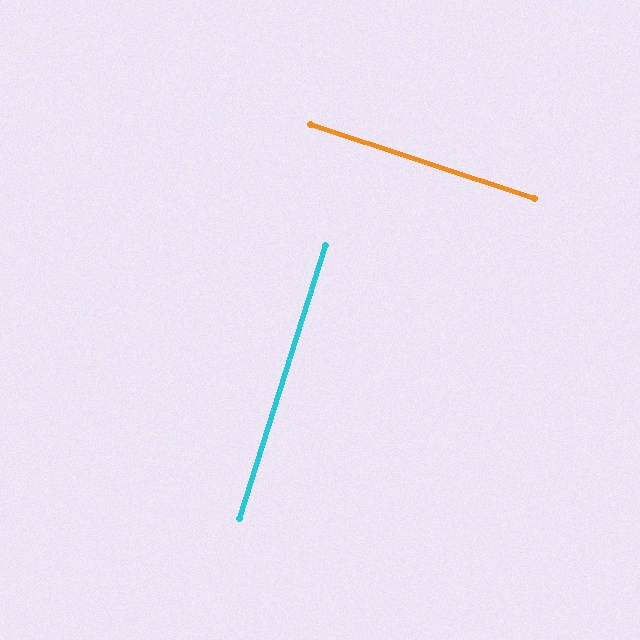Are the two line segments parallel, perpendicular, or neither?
Perpendicular — they meet at approximately 89°.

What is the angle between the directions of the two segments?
Approximately 89 degrees.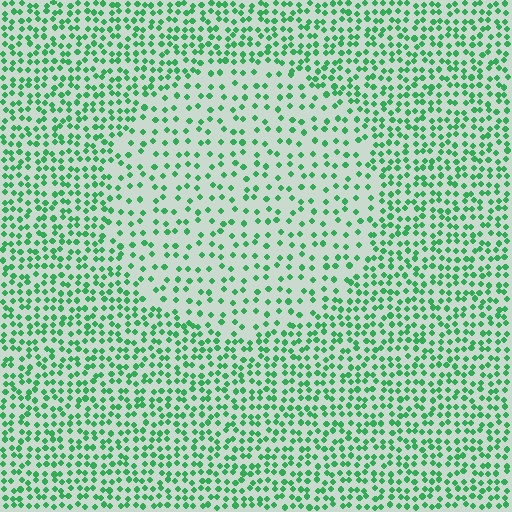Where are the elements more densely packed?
The elements are more densely packed outside the circle boundary.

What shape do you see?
I see a circle.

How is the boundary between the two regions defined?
The boundary is defined by a change in element density (approximately 1.9x ratio). All elements are the same color, size, and shape.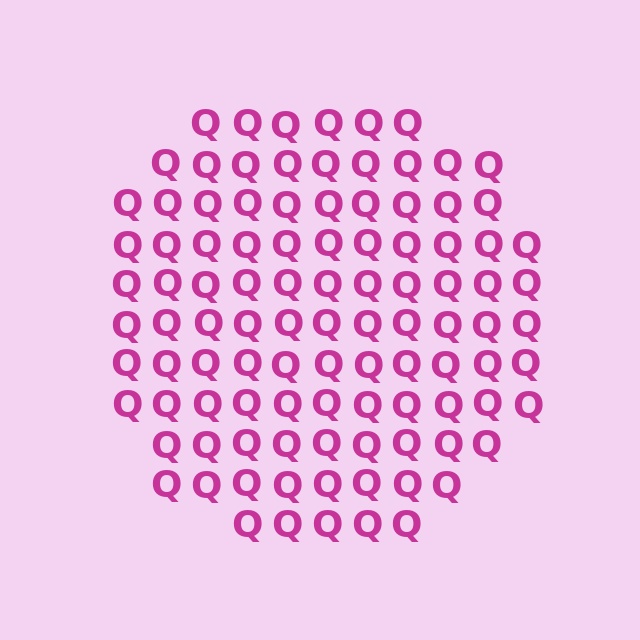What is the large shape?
The large shape is a circle.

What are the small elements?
The small elements are letter Q's.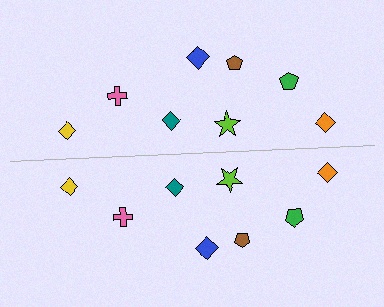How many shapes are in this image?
There are 16 shapes in this image.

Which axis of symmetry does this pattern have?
The pattern has a horizontal axis of symmetry running through the center of the image.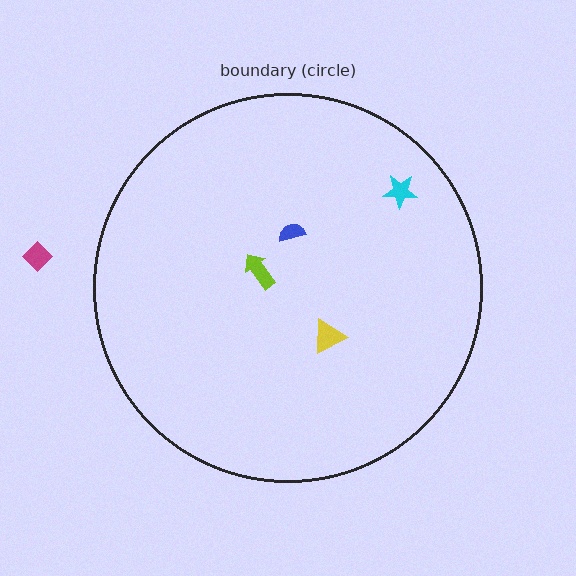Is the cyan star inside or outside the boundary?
Inside.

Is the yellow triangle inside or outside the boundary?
Inside.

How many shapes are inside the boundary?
4 inside, 1 outside.